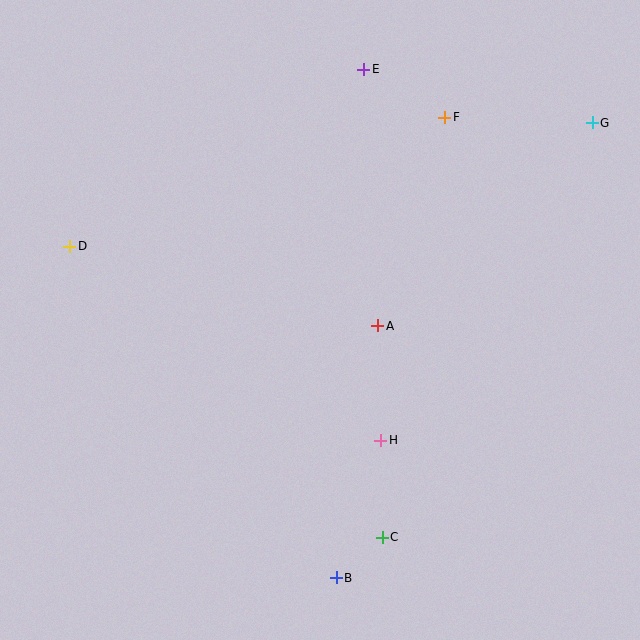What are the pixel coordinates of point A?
Point A is at (378, 326).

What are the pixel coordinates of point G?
Point G is at (592, 123).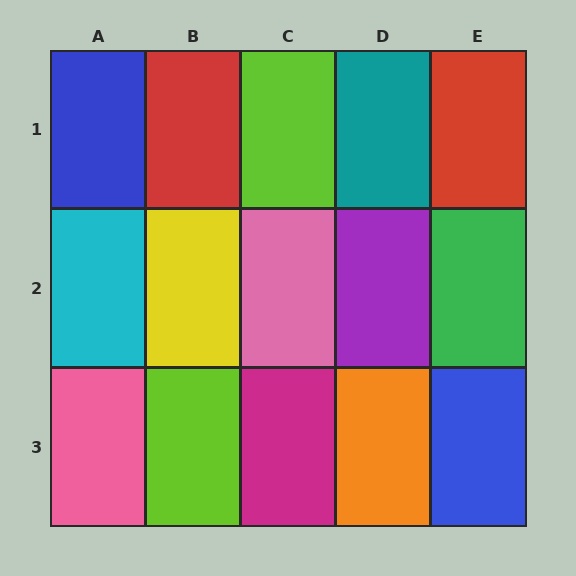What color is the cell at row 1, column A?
Blue.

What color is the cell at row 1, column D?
Teal.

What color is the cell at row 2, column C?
Pink.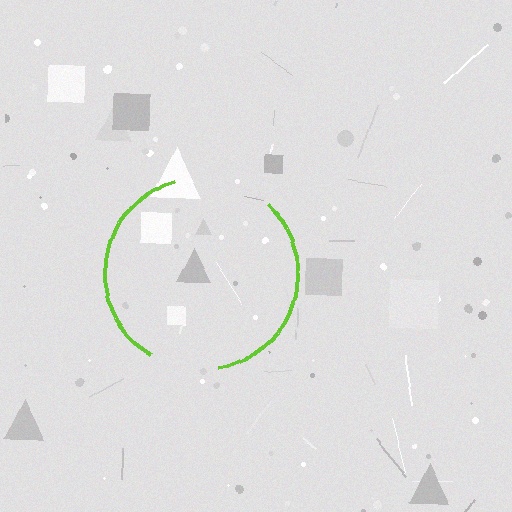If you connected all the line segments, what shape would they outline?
They would outline a circle.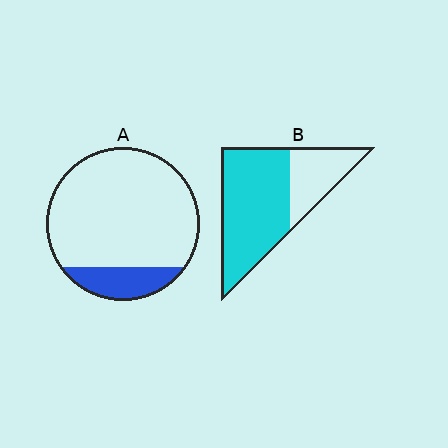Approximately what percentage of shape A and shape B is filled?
A is approximately 15% and B is approximately 70%.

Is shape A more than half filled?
No.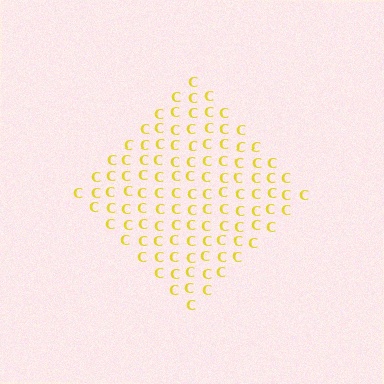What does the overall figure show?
The overall figure shows a diamond.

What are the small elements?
The small elements are letter C's.